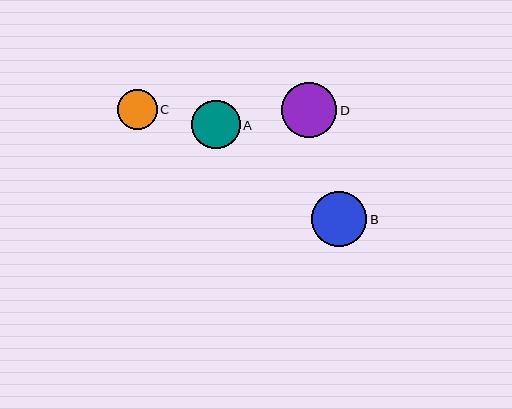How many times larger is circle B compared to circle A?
Circle B is approximately 1.1 times the size of circle A.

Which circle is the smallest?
Circle C is the smallest with a size of approximately 40 pixels.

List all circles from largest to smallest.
From largest to smallest: D, B, A, C.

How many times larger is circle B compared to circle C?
Circle B is approximately 1.4 times the size of circle C.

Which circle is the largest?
Circle D is the largest with a size of approximately 55 pixels.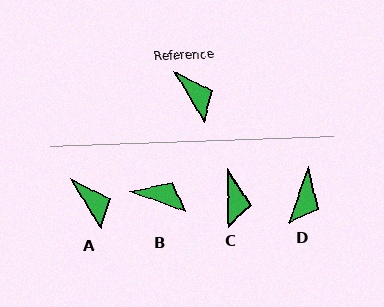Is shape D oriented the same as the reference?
No, it is off by about 50 degrees.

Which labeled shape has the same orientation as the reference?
A.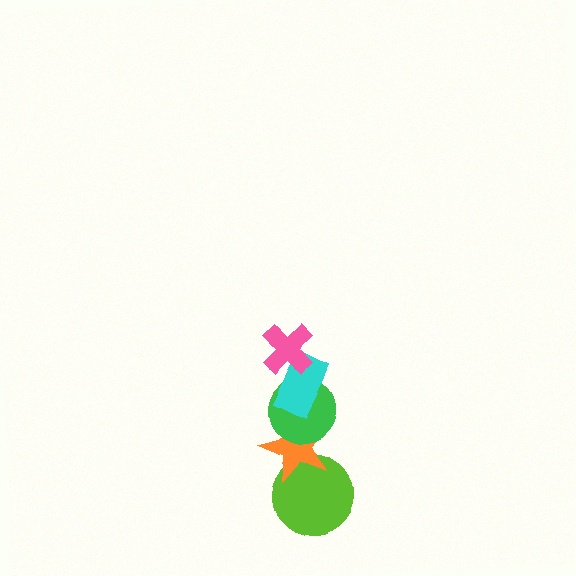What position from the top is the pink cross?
The pink cross is 1st from the top.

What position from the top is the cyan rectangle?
The cyan rectangle is 2nd from the top.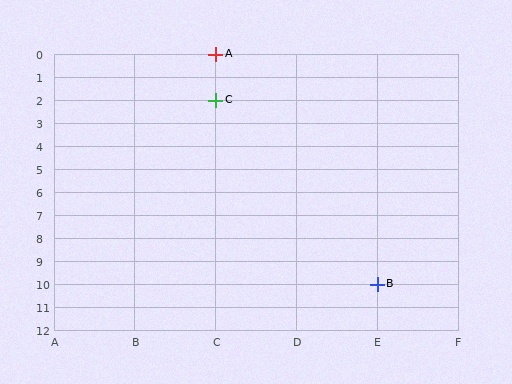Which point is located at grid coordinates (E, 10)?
Point B is at (E, 10).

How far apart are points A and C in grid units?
Points A and C are 2 rows apart.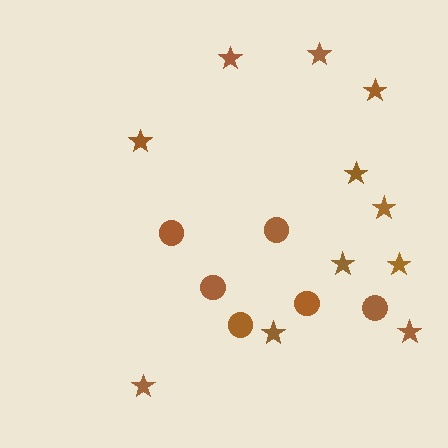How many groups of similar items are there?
There are 2 groups: one group of stars (11) and one group of circles (6).